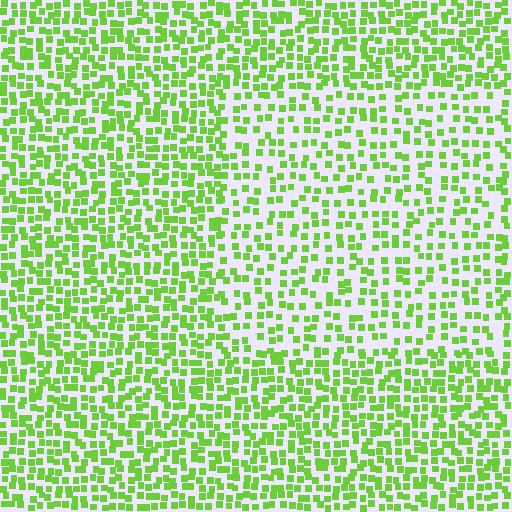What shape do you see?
I see a rectangle.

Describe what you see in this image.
The image contains small lime elements arranged at two different densities. A rectangle-shaped region is visible where the elements are less densely packed than the surrounding area.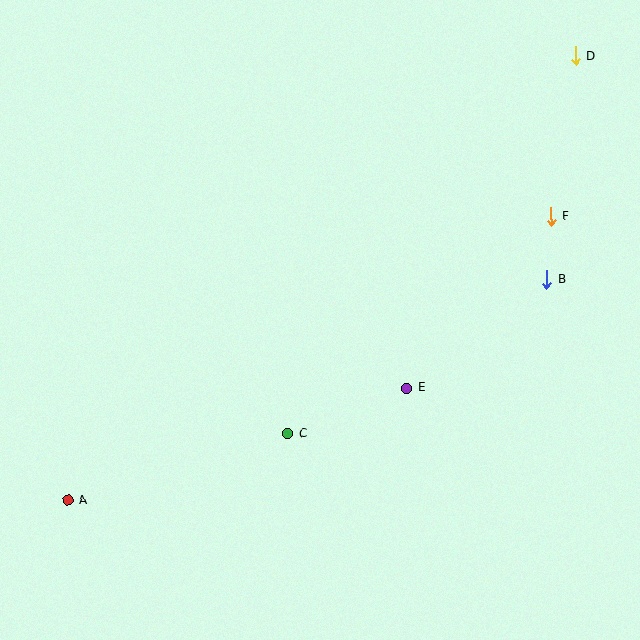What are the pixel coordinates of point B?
Point B is at (547, 279).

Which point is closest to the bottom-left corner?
Point A is closest to the bottom-left corner.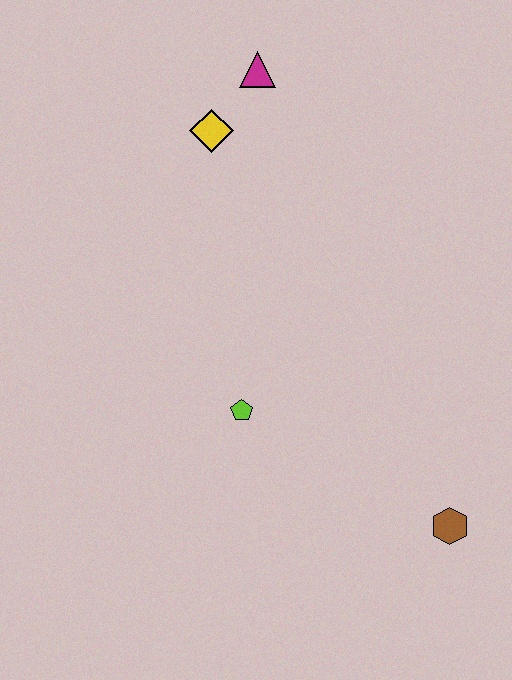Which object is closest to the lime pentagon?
The brown hexagon is closest to the lime pentagon.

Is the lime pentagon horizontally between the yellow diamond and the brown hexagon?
Yes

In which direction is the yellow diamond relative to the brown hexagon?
The yellow diamond is above the brown hexagon.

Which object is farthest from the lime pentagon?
The magenta triangle is farthest from the lime pentagon.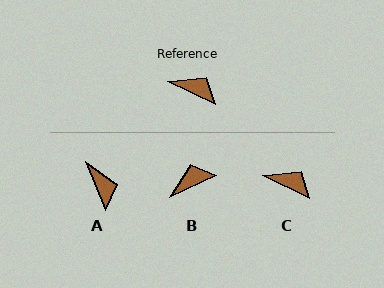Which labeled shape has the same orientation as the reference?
C.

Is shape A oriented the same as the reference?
No, it is off by about 42 degrees.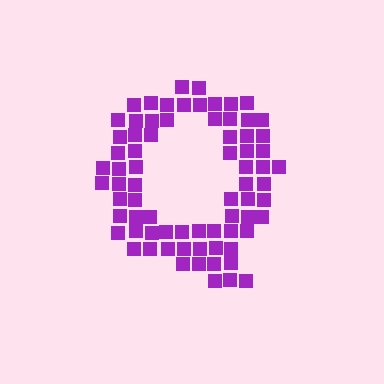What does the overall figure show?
The overall figure shows the letter Q.